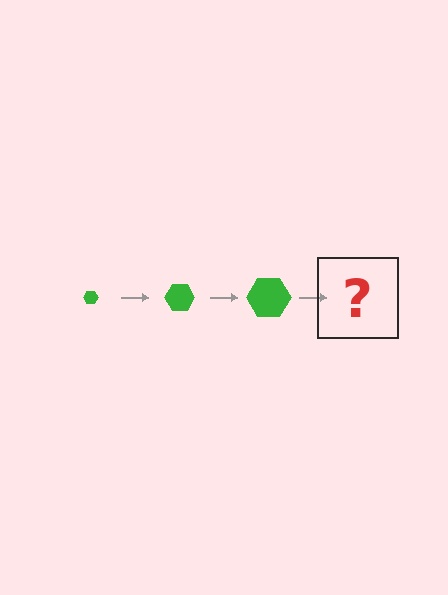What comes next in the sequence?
The next element should be a green hexagon, larger than the previous one.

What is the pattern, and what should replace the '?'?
The pattern is that the hexagon gets progressively larger each step. The '?' should be a green hexagon, larger than the previous one.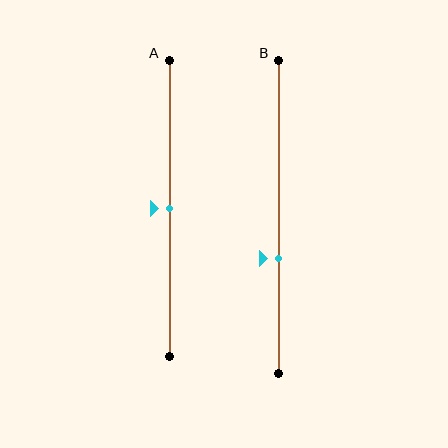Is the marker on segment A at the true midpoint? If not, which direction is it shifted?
Yes, the marker on segment A is at the true midpoint.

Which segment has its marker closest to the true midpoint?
Segment A has its marker closest to the true midpoint.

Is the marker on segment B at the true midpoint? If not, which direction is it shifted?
No, the marker on segment B is shifted downward by about 14% of the segment length.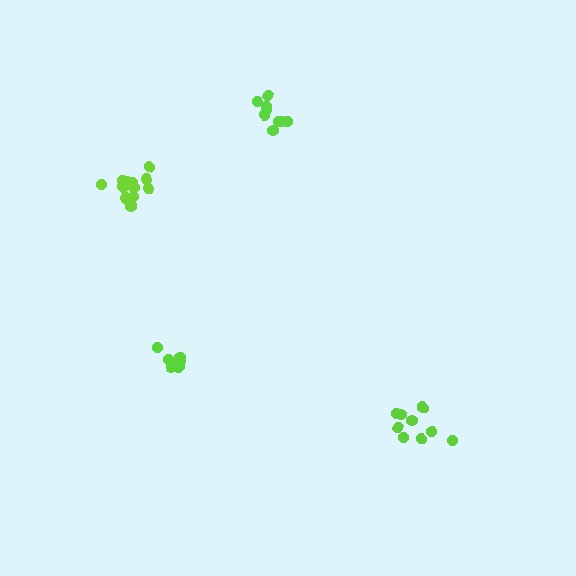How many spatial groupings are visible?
There are 4 spatial groupings.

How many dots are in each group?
Group 1: 9 dots, Group 2: 10 dots, Group 3: 9 dots, Group 4: 14 dots (42 total).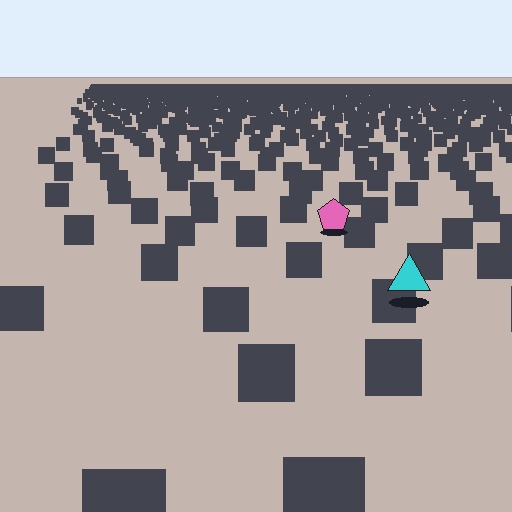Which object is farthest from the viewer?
The pink pentagon is farthest from the viewer. It appears smaller and the ground texture around it is denser.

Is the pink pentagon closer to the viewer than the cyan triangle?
No. The cyan triangle is closer — you can tell from the texture gradient: the ground texture is coarser near it.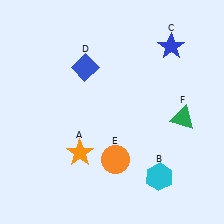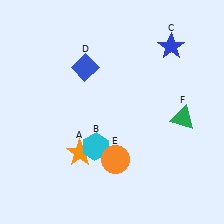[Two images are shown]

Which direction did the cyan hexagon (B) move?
The cyan hexagon (B) moved left.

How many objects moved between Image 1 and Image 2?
1 object moved between the two images.